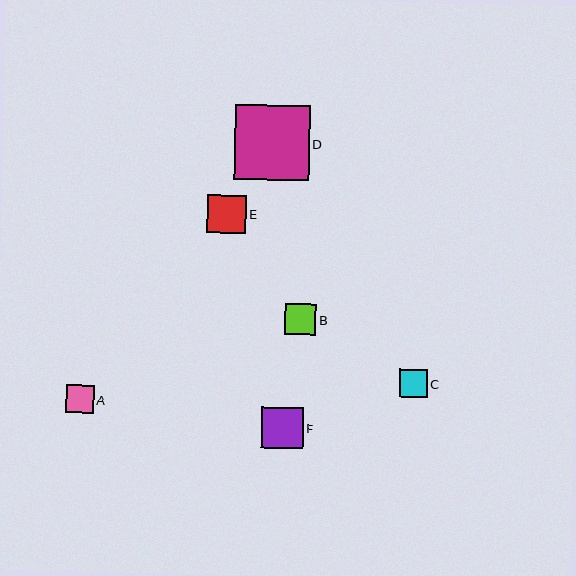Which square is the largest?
Square D is the largest with a size of approximately 75 pixels.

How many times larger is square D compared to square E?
Square D is approximately 1.9 times the size of square E.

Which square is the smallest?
Square C is the smallest with a size of approximately 28 pixels.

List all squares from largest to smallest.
From largest to smallest: D, F, E, B, A, C.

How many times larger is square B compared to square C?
Square B is approximately 1.1 times the size of square C.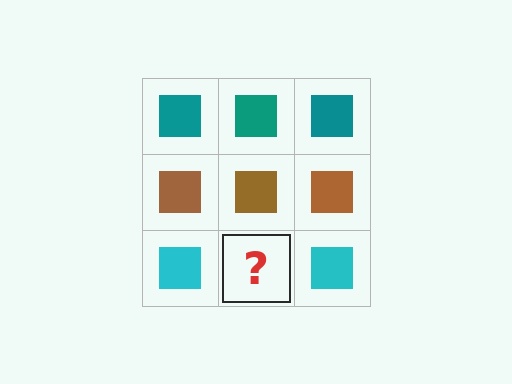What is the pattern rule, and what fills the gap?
The rule is that each row has a consistent color. The gap should be filled with a cyan square.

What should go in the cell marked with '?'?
The missing cell should contain a cyan square.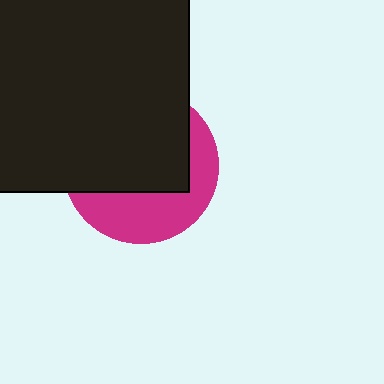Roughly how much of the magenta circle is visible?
A small part of it is visible (roughly 39%).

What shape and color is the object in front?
The object in front is a black square.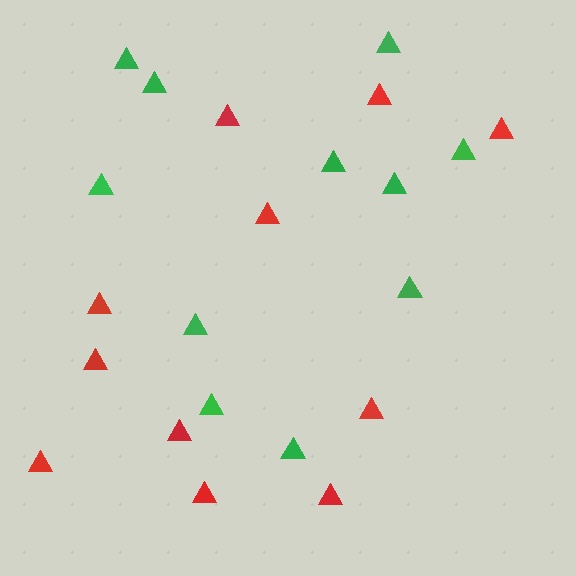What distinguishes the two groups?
There are 2 groups: one group of red triangles (11) and one group of green triangles (11).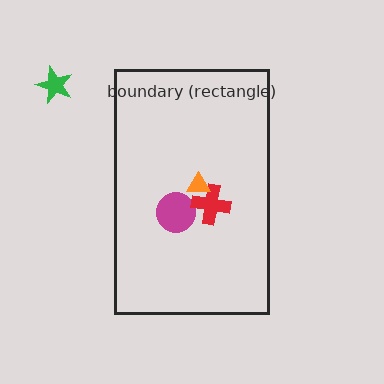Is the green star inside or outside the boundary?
Outside.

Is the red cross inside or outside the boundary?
Inside.